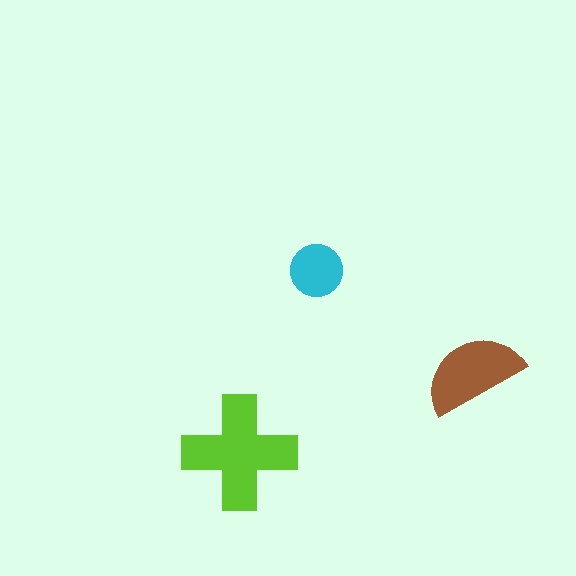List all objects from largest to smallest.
The lime cross, the brown semicircle, the cyan circle.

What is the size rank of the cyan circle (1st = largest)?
3rd.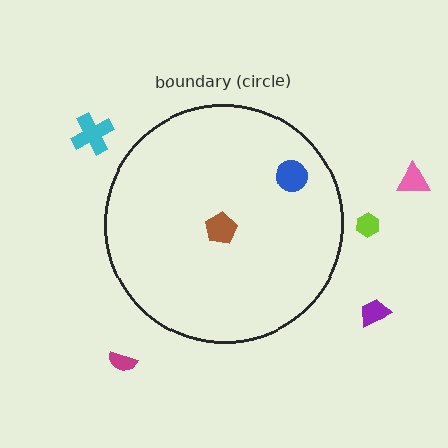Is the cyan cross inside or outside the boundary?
Outside.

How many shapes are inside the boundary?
2 inside, 5 outside.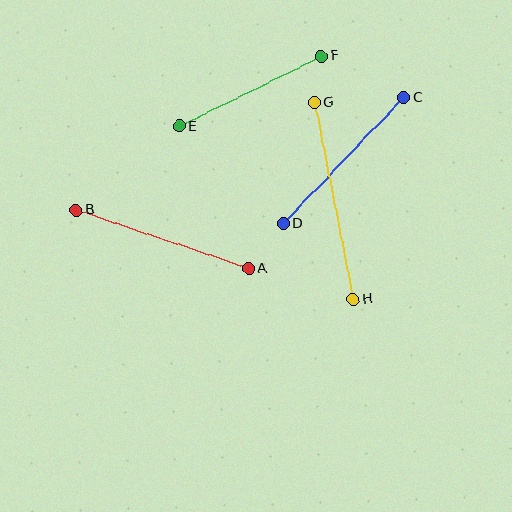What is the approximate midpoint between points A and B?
The midpoint is at approximately (162, 239) pixels.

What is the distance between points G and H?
The distance is approximately 201 pixels.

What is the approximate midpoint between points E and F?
The midpoint is at approximately (250, 91) pixels.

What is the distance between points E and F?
The distance is approximately 158 pixels.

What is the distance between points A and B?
The distance is approximately 182 pixels.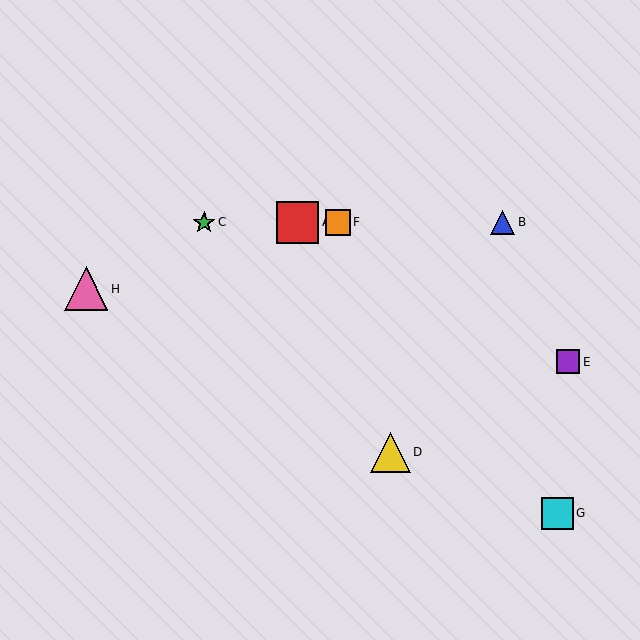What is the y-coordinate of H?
Object H is at y≈289.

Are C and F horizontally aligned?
Yes, both are at y≈223.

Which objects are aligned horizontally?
Objects A, B, C, F are aligned horizontally.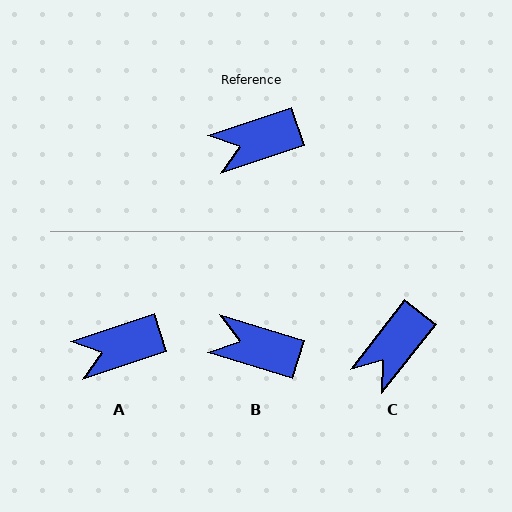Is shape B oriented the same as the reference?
No, it is off by about 36 degrees.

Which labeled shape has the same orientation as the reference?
A.